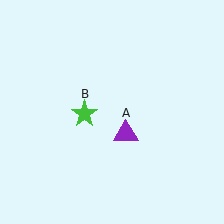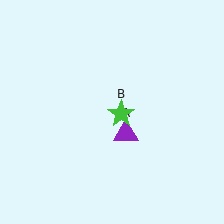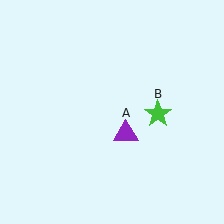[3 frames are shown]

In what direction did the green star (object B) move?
The green star (object B) moved right.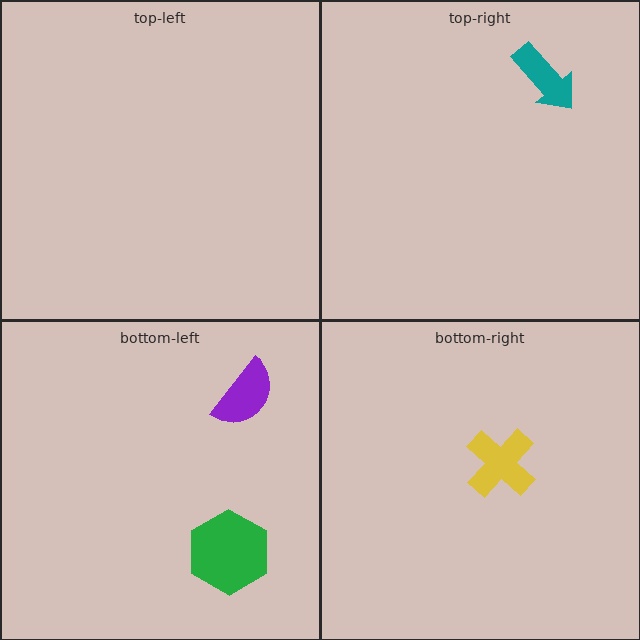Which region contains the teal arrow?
The top-right region.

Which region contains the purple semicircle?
The bottom-left region.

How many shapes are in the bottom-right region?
1.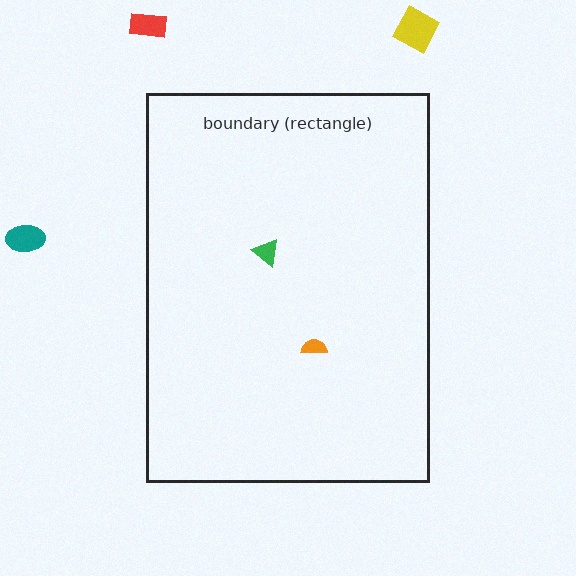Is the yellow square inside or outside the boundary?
Outside.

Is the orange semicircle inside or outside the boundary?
Inside.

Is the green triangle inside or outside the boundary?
Inside.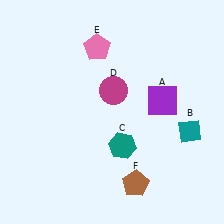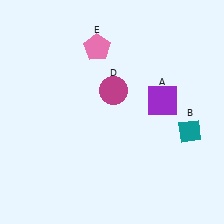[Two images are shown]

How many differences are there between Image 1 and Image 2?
There are 2 differences between the two images.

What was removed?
The brown pentagon (F), the teal hexagon (C) were removed in Image 2.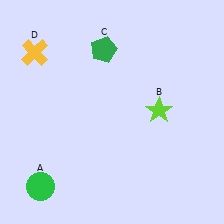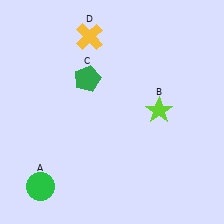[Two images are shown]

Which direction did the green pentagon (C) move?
The green pentagon (C) moved down.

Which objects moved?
The objects that moved are: the green pentagon (C), the yellow cross (D).